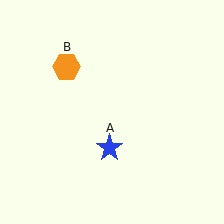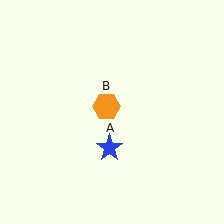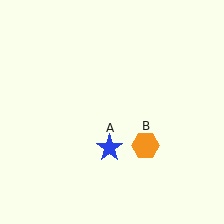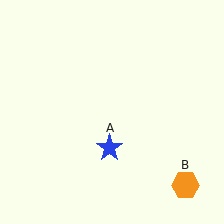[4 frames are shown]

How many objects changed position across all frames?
1 object changed position: orange hexagon (object B).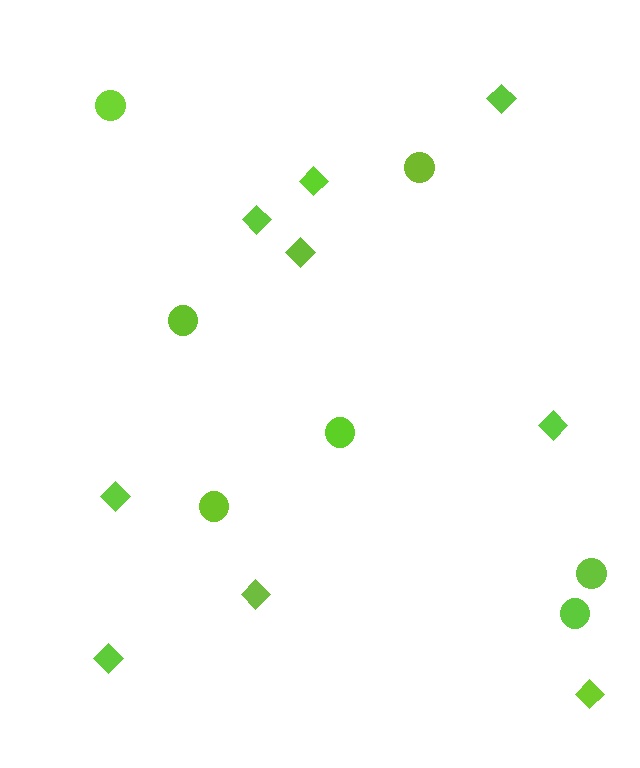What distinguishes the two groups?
There are 2 groups: one group of diamonds (9) and one group of circles (7).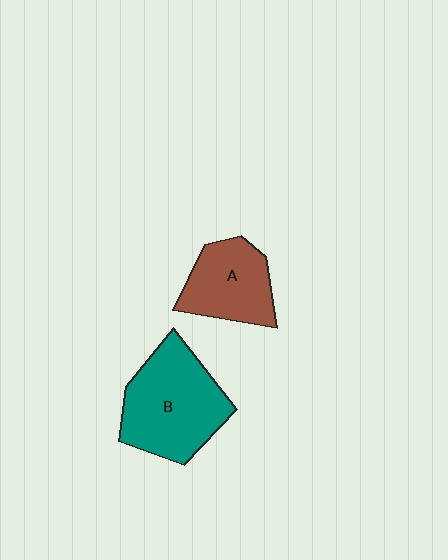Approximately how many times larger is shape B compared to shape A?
Approximately 1.5 times.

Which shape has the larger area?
Shape B (teal).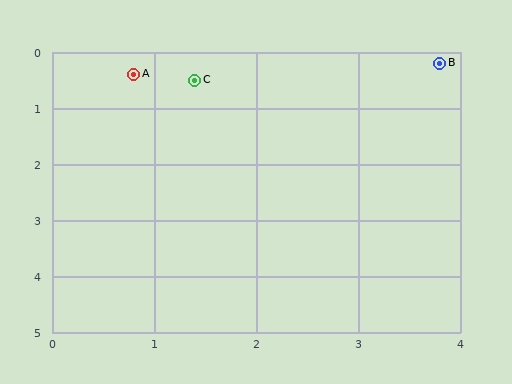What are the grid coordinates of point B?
Point B is at approximately (3.8, 0.2).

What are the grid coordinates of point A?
Point A is at approximately (0.8, 0.4).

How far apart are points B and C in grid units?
Points B and C are about 2.4 grid units apart.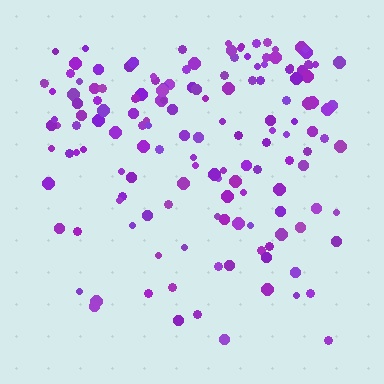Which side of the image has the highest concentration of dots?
The top.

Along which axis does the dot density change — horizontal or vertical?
Vertical.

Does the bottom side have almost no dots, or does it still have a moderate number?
Still a moderate number, just noticeably fewer than the top.